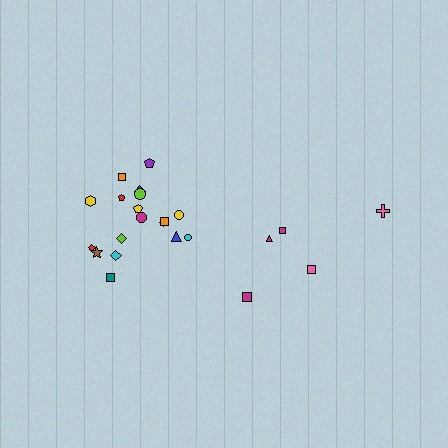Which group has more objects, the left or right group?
The left group.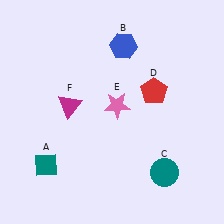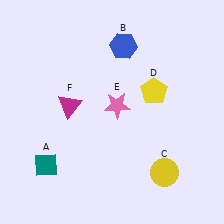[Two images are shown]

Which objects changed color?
C changed from teal to yellow. D changed from red to yellow.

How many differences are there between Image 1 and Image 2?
There are 2 differences between the two images.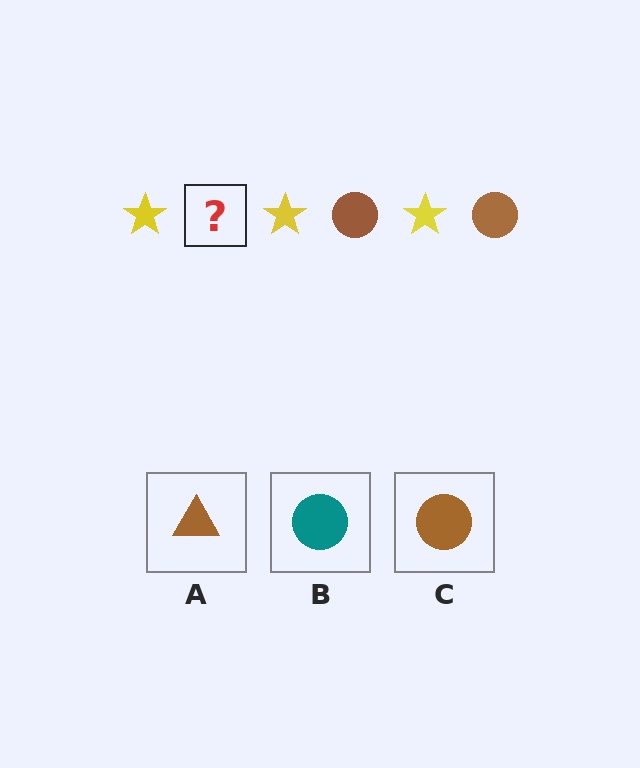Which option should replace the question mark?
Option C.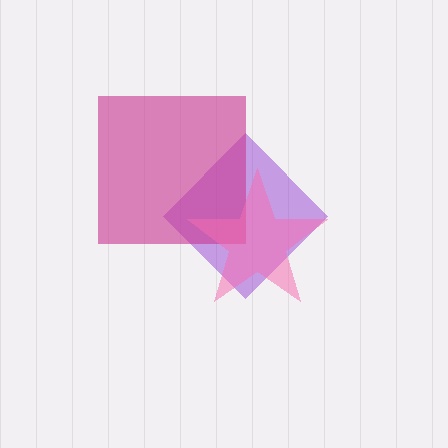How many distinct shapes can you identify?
There are 3 distinct shapes: a purple diamond, a magenta square, a pink star.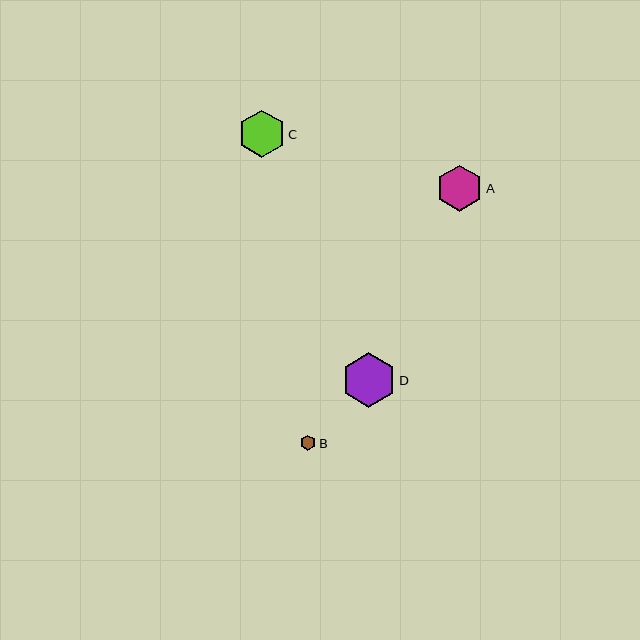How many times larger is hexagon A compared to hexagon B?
Hexagon A is approximately 3.1 times the size of hexagon B.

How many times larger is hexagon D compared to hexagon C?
Hexagon D is approximately 1.2 times the size of hexagon C.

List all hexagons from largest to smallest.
From largest to smallest: D, C, A, B.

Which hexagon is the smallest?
Hexagon B is the smallest with a size of approximately 15 pixels.